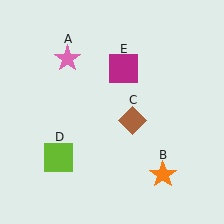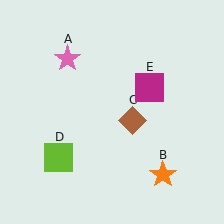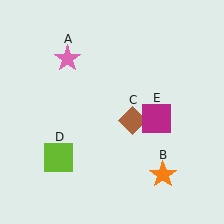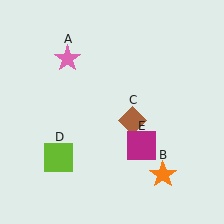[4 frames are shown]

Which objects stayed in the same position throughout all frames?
Pink star (object A) and orange star (object B) and brown diamond (object C) and lime square (object D) remained stationary.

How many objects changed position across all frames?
1 object changed position: magenta square (object E).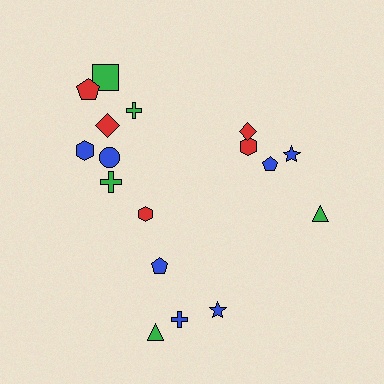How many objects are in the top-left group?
There are 7 objects.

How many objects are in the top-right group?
There are 5 objects.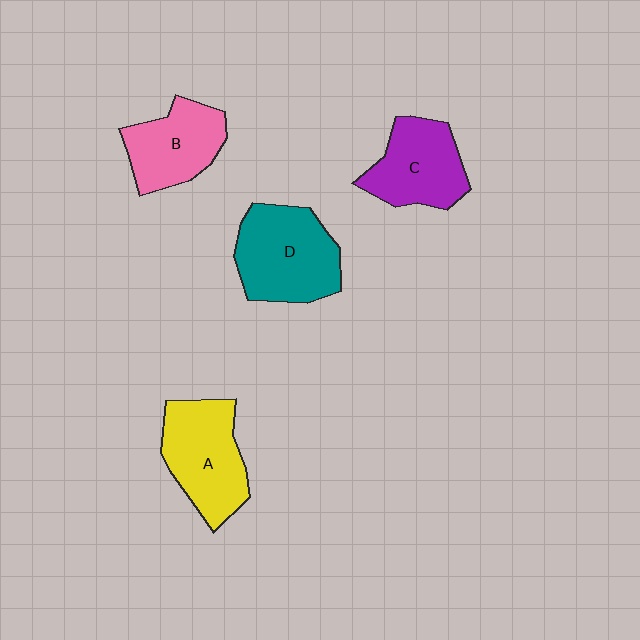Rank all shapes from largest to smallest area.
From largest to smallest: D (teal), A (yellow), C (purple), B (pink).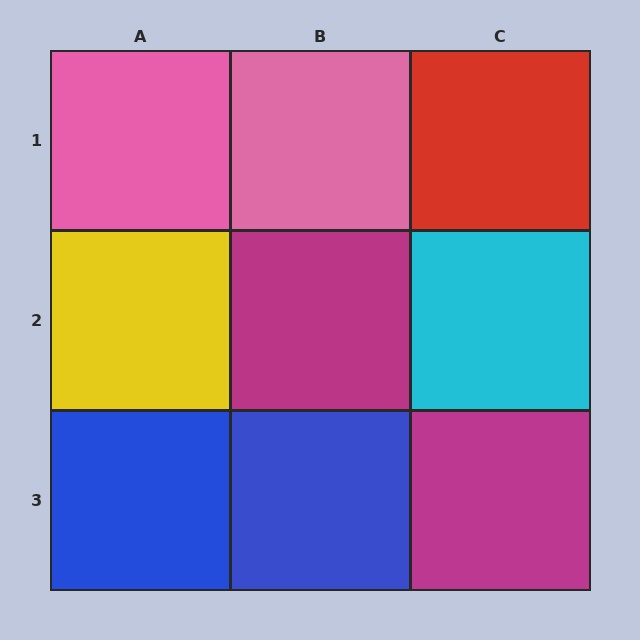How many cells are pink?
2 cells are pink.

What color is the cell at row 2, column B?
Magenta.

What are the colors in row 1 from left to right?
Pink, pink, red.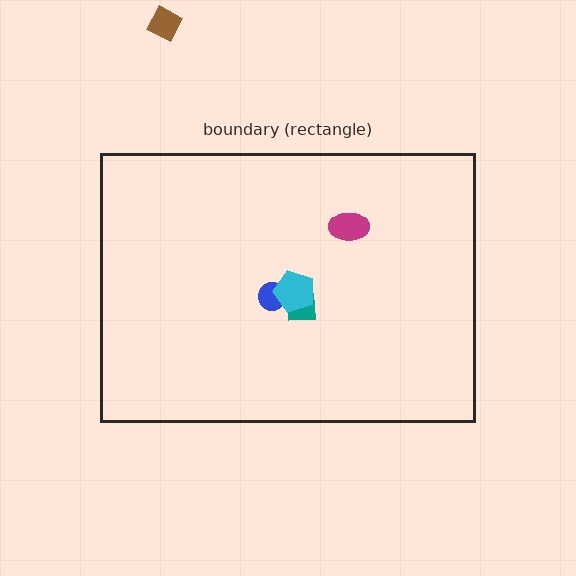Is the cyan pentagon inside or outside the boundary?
Inside.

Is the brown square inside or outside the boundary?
Outside.